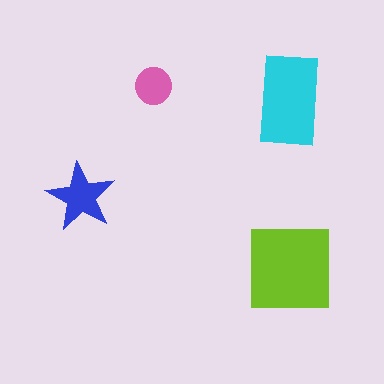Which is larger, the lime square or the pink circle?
The lime square.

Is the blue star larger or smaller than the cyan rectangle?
Smaller.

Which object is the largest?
The lime square.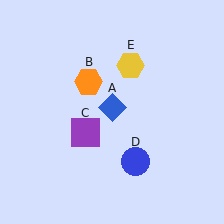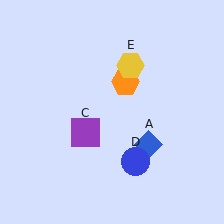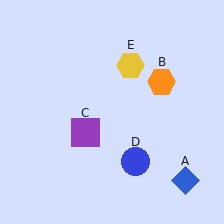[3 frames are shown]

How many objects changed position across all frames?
2 objects changed position: blue diamond (object A), orange hexagon (object B).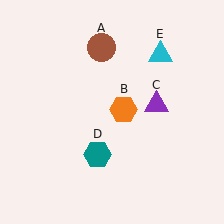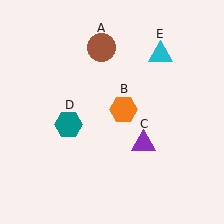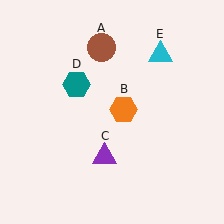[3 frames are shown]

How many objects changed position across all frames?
2 objects changed position: purple triangle (object C), teal hexagon (object D).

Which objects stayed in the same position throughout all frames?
Brown circle (object A) and orange hexagon (object B) and cyan triangle (object E) remained stationary.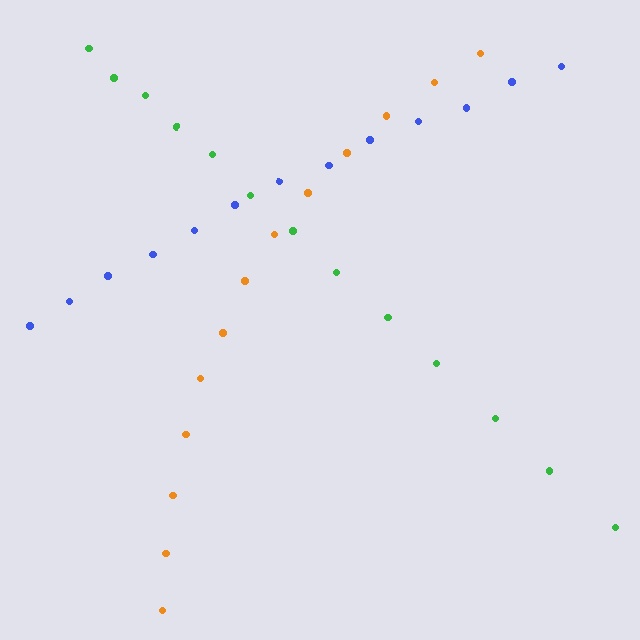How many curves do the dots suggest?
There are 3 distinct paths.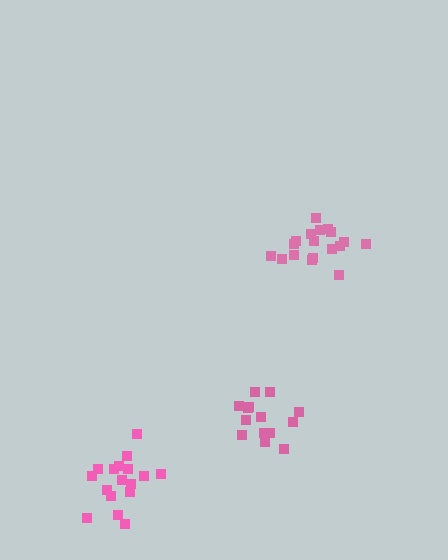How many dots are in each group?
Group 1: 17 dots, Group 2: 18 dots, Group 3: 14 dots (49 total).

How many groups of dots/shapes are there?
There are 3 groups.